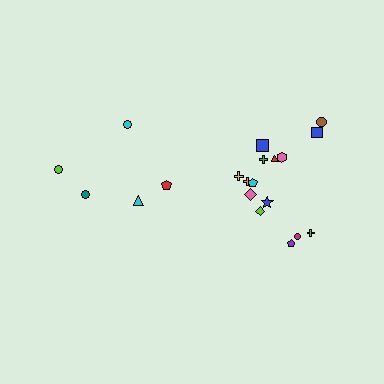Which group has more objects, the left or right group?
The right group.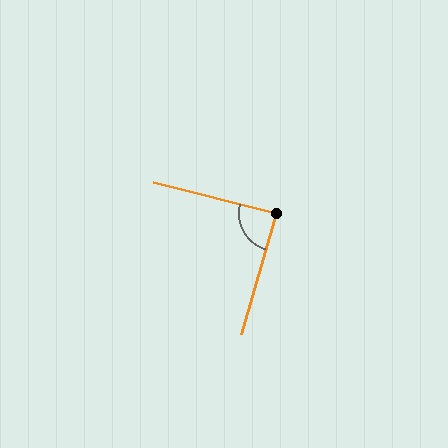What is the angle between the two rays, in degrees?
Approximately 88 degrees.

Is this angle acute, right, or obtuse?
It is approximately a right angle.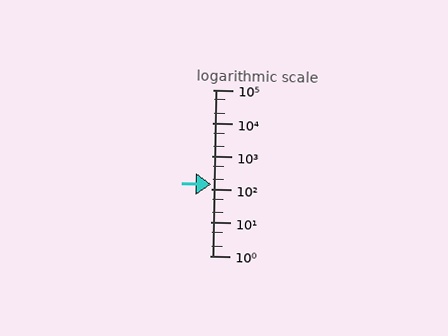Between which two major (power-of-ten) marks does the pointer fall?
The pointer is between 100 and 1000.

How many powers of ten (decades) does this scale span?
The scale spans 5 decades, from 1 to 100000.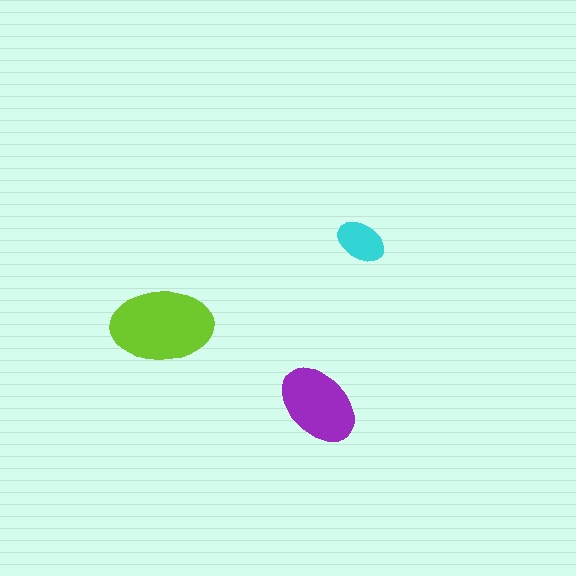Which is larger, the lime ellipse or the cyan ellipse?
The lime one.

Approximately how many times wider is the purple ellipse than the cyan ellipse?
About 1.5 times wider.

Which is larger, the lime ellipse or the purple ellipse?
The lime one.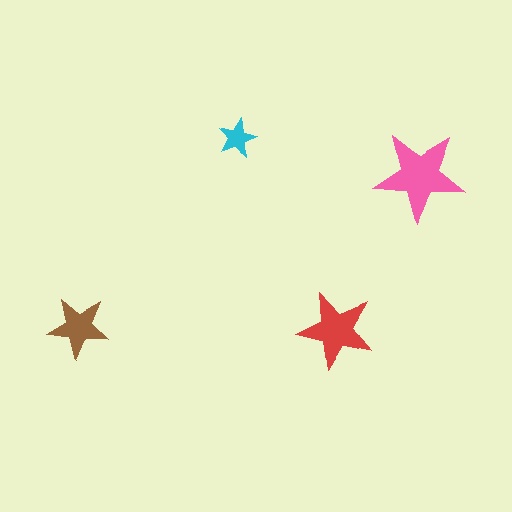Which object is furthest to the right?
The pink star is rightmost.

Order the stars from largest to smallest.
the pink one, the red one, the brown one, the cyan one.